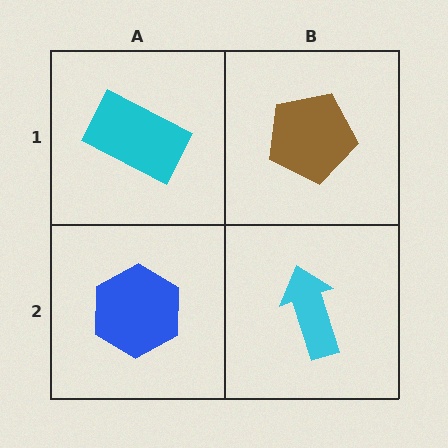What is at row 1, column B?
A brown pentagon.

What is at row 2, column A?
A blue hexagon.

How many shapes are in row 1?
2 shapes.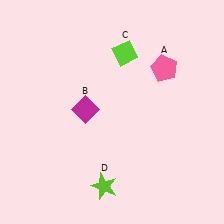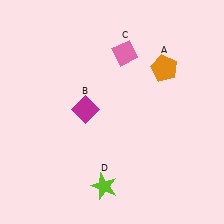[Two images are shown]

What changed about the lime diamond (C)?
In Image 1, C is lime. In Image 2, it changed to pink.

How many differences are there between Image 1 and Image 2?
There are 2 differences between the two images.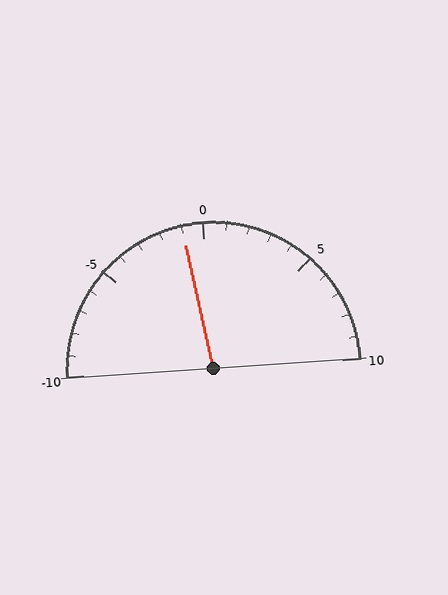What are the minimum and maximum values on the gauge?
The gauge ranges from -10 to 10.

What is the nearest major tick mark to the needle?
The nearest major tick mark is 0.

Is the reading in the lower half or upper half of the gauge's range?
The reading is in the lower half of the range (-10 to 10).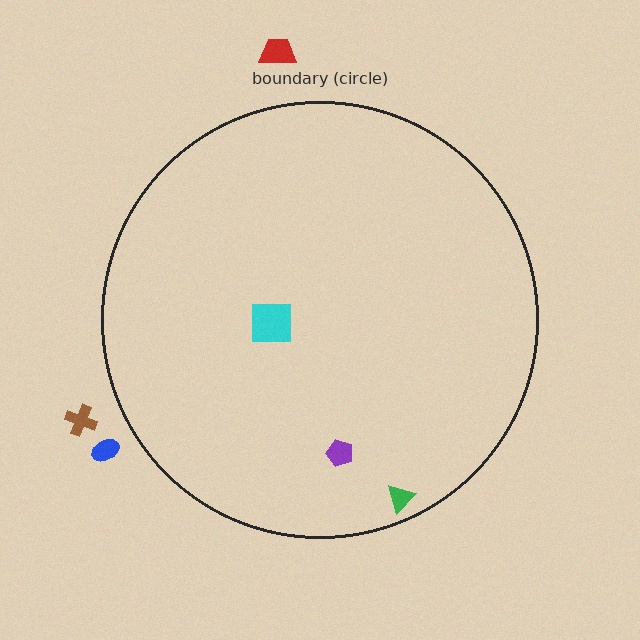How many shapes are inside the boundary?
3 inside, 3 outside.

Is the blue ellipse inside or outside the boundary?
Outside.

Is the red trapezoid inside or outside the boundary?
Outside.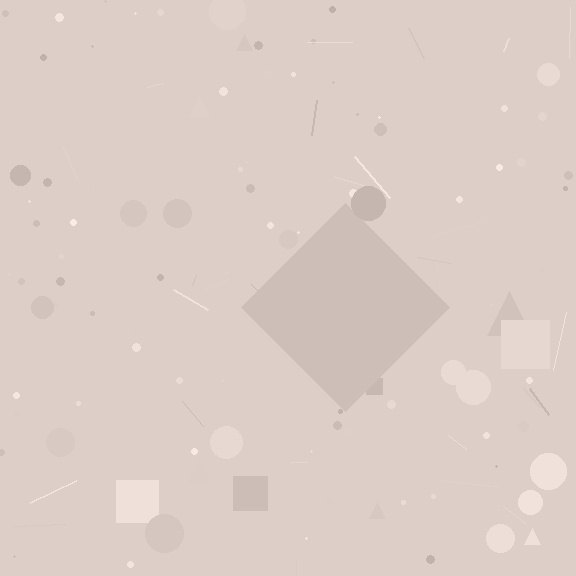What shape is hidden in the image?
A diamond is hidden in the image.